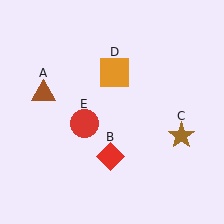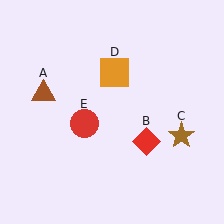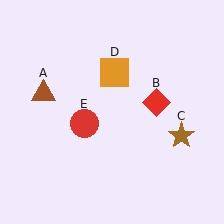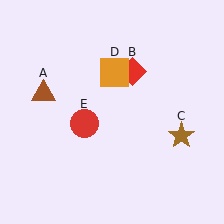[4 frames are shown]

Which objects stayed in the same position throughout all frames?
Brown triangle (object A) and brown star (object C) and orange square (object D) and red circle (object E) remained stationary.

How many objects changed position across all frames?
1 object changed position: red diamond (object B).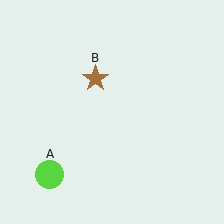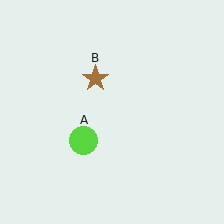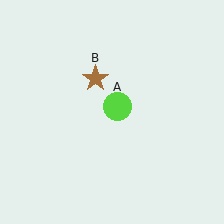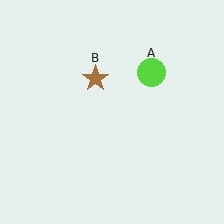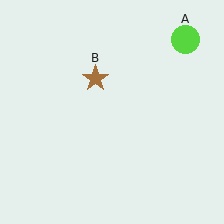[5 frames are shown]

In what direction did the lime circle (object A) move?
The lime circle (object A) moved up and to the right.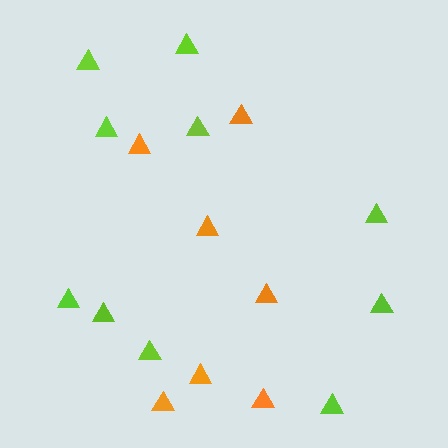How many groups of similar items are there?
There are 2 groups: one group of orange triangles (7) and one group of lime triangles (10).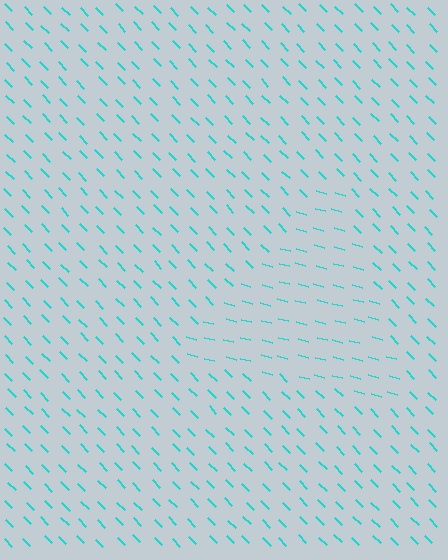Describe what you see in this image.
The image is filled with small cyan line segments. A triangle region in the image has lines oriented differently from the surrounding lines, creating a visible texture boundary.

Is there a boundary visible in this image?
Yes, there is a texture boundary formed by a change in line orientation.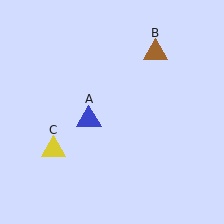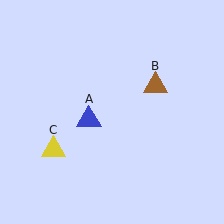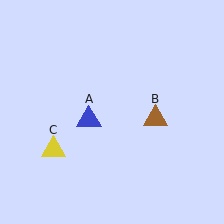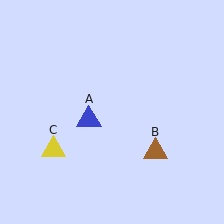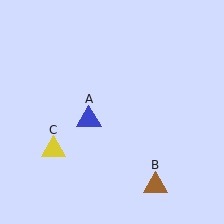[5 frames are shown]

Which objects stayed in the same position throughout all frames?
Blue triangle (object A) and yellow triangle (object C) remained stationary.